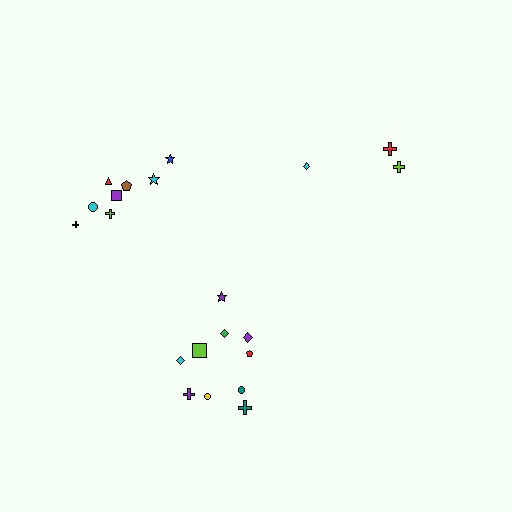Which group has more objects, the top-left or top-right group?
The top-left group.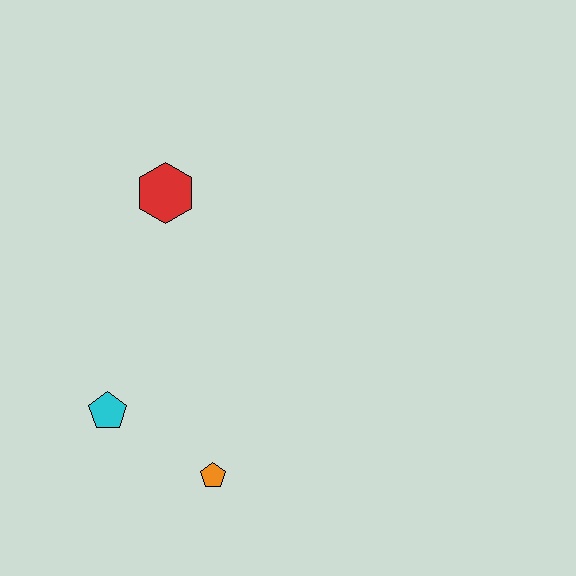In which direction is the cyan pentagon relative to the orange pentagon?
The cyan pentagon is to the left of the orange pentagon.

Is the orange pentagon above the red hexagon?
No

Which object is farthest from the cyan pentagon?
The red hexagon is farthest from the cyan pentagon.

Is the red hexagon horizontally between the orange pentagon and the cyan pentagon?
Yes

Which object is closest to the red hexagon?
The cyan pentagon is closest to the red hexagon.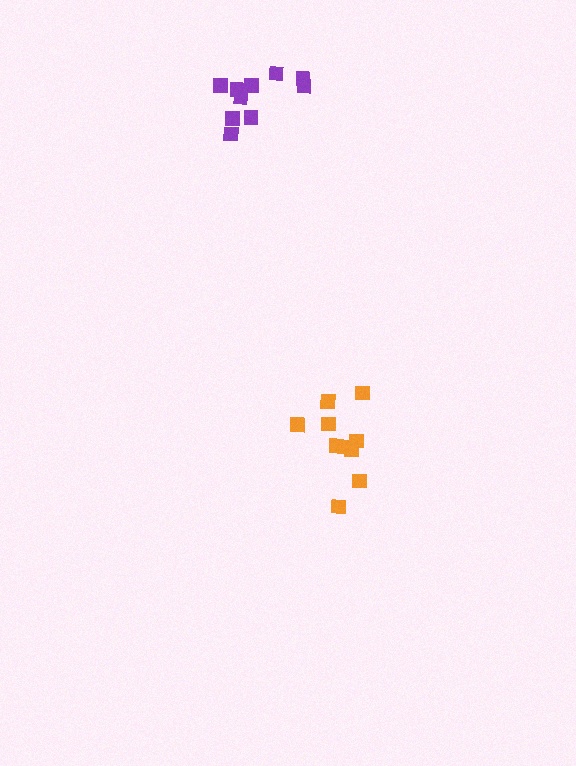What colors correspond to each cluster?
The clusters are colored: purple, orange.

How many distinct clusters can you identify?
There are 2 distinct clusters.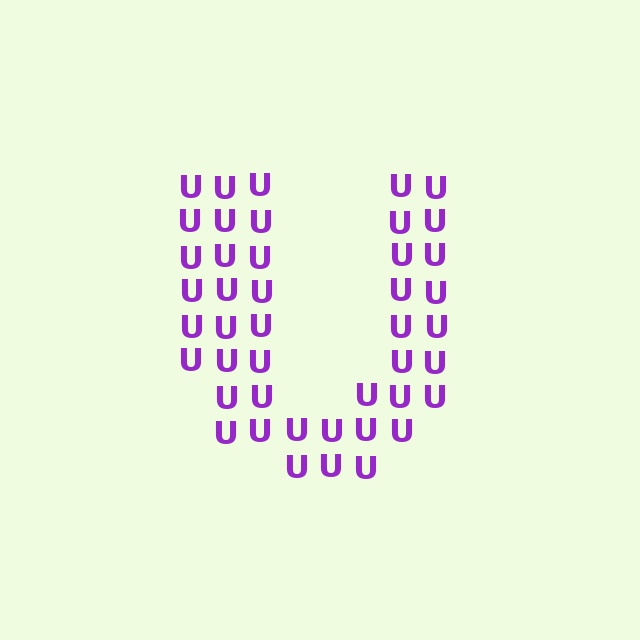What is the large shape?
The large shape is the letter U.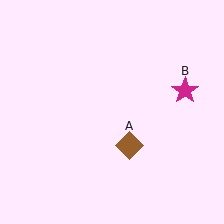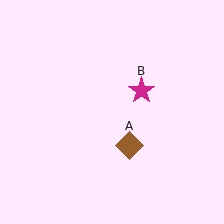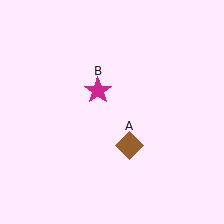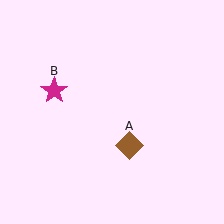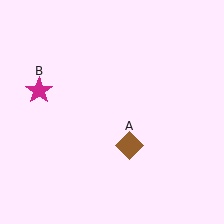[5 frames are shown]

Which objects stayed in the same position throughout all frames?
Brown diamond (object A) remained stationary.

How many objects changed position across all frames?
1 object changed position: magenta star (object B).